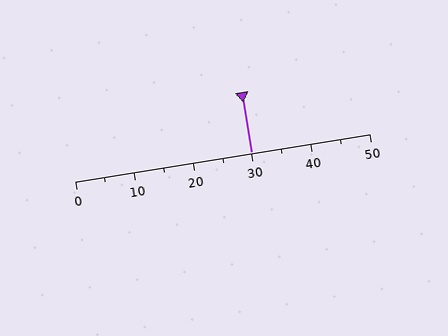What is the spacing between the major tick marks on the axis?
The major ticks are spaced 10 apart.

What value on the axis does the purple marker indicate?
The marker indicates approximately 30.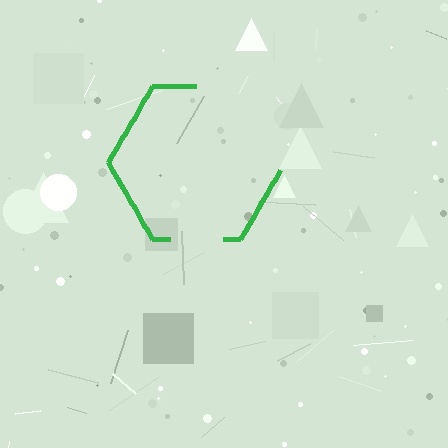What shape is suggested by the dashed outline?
The dashed outline suggests a hexagon.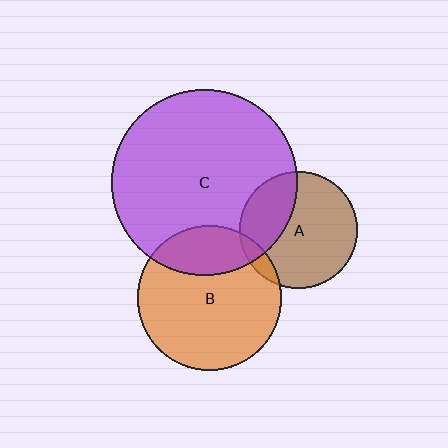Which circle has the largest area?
Circle C (purple).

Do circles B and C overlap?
Yes.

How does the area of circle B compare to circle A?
Approximately 1.5 times.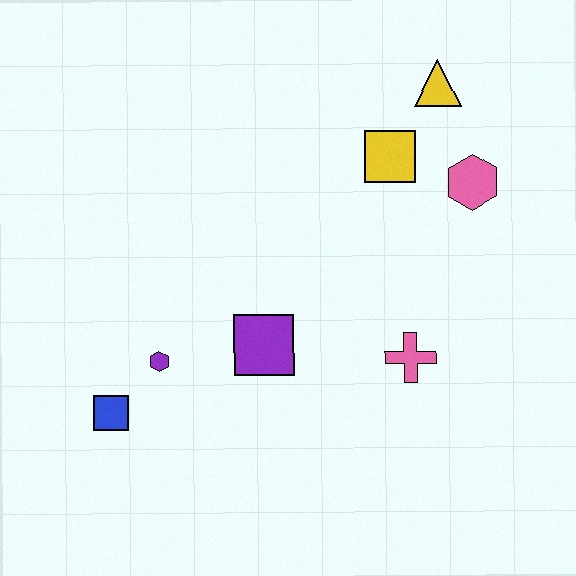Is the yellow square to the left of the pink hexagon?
Yes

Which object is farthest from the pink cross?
The blue square is farthest from the pink cross.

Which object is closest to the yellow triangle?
The yellow square is closest to the yellow triangle.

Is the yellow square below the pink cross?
No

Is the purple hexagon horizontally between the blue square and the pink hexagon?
Yes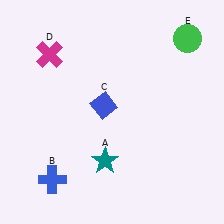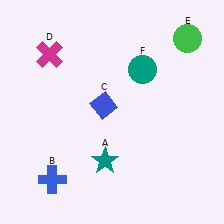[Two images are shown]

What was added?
A teal circle (F) was added in Image 2.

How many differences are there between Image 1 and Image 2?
There is 1 difference between the two images.